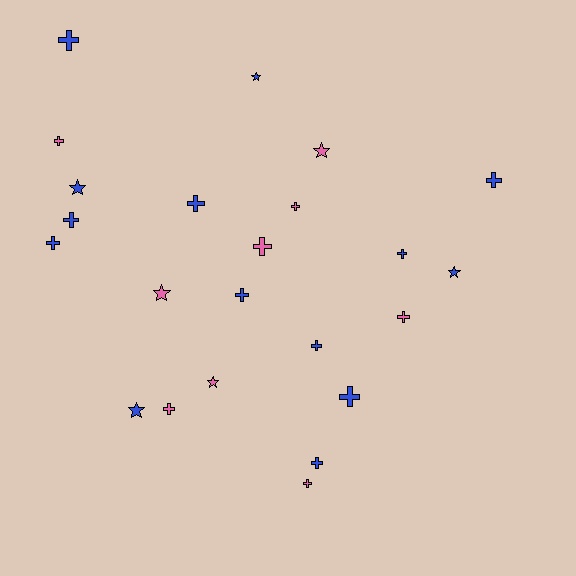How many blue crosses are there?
There are 10 blue crosses.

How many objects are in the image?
There are 23 objects.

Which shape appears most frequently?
Cross, with 16 objects.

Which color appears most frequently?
Blue, with 14 objects.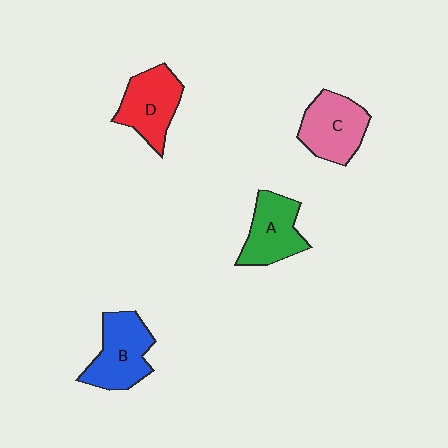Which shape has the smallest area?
Shape A (green).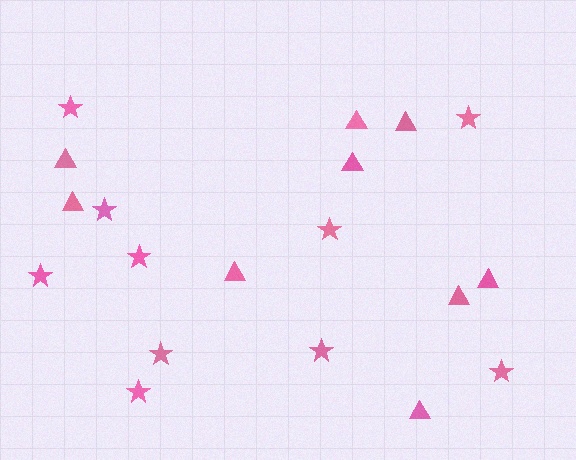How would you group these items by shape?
There are 2 groups: one group of stars (10) and one group of triangles (9).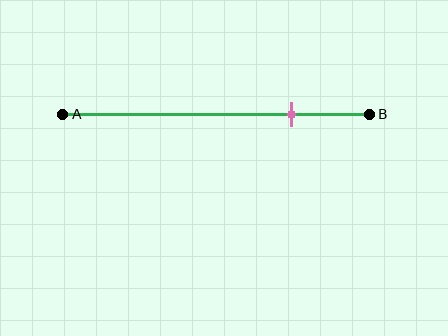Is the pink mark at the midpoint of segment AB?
No, the mark is at about 75% from A, not at the 50% midpoint.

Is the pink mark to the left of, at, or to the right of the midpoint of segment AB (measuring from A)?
The pink mark is to the right of the midpoint of segment AB.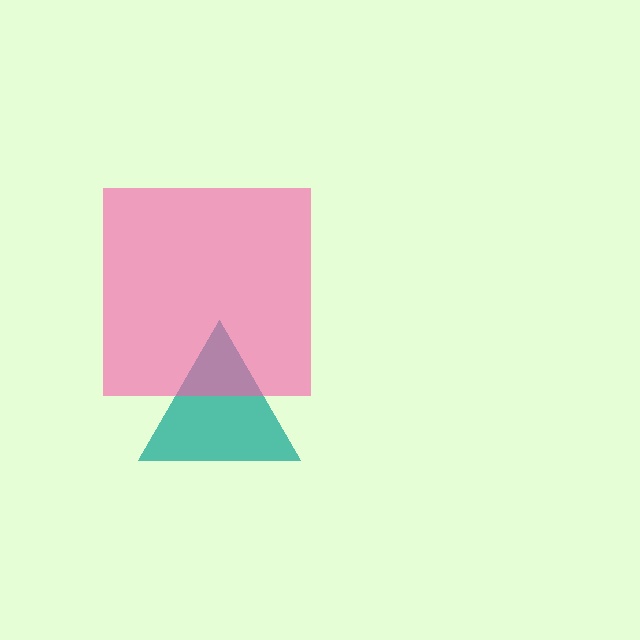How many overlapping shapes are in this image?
There are 2 overlapping shapes in the image.